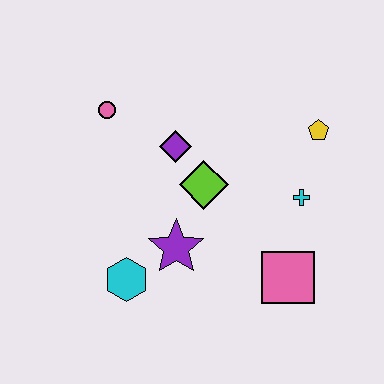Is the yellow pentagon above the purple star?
Yes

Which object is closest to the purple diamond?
The lime diamond is closest to the purple diamond.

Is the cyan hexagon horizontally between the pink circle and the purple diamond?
Yes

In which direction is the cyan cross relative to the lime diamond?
The cyan cross is to the right of the lime diamond.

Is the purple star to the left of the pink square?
Yes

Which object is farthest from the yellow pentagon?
The cyan hexagon is farthest from the yellow pentagon.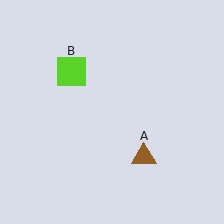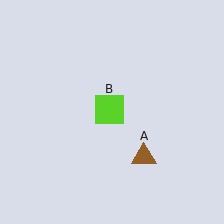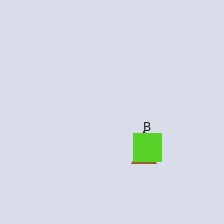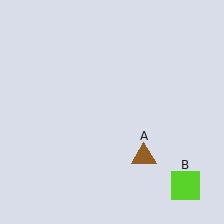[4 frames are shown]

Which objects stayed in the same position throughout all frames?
Brown triangle (object A) remained stationary.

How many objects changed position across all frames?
1 object changed position: lime square (object B).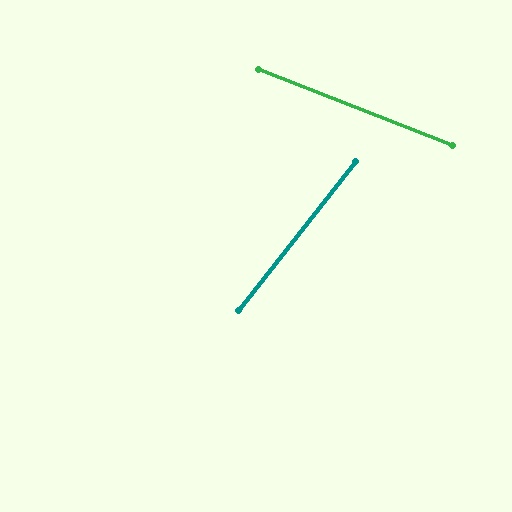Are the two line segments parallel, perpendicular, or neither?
Neither parallel nor perpendicular — they differ by about 73°.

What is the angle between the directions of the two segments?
Approximately 73 degrees.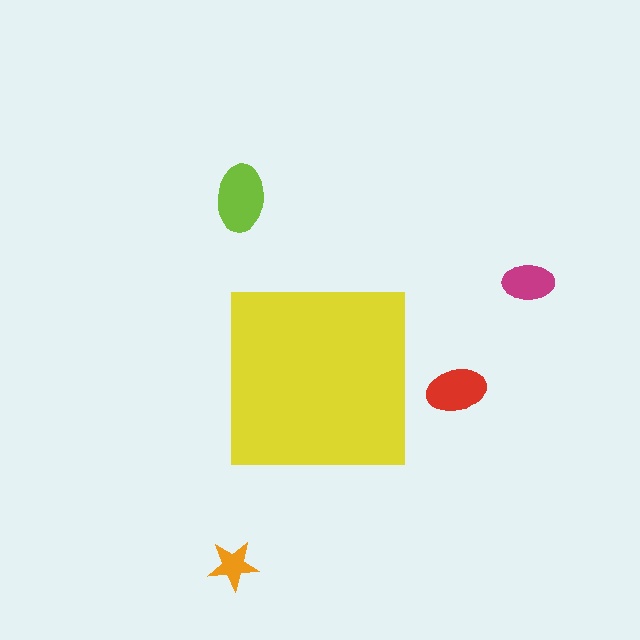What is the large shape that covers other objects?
A yellow square.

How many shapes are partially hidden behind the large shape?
0 shapes are partially hidden.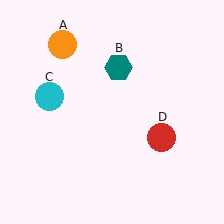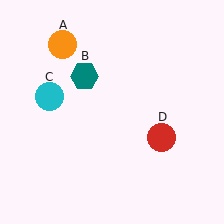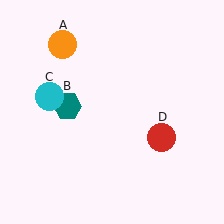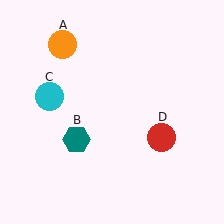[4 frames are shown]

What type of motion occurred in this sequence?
The teal hexagon (object B) rotated counterclockwise around the center of the scene.